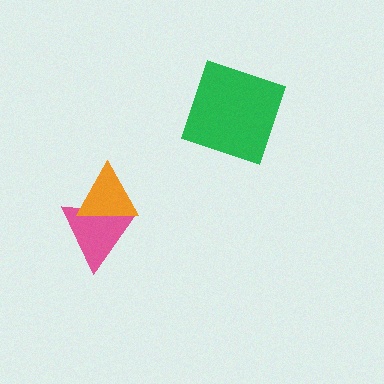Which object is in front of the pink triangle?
The orange triangle is in front of the pink triangle.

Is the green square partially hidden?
No, no other shape covers it.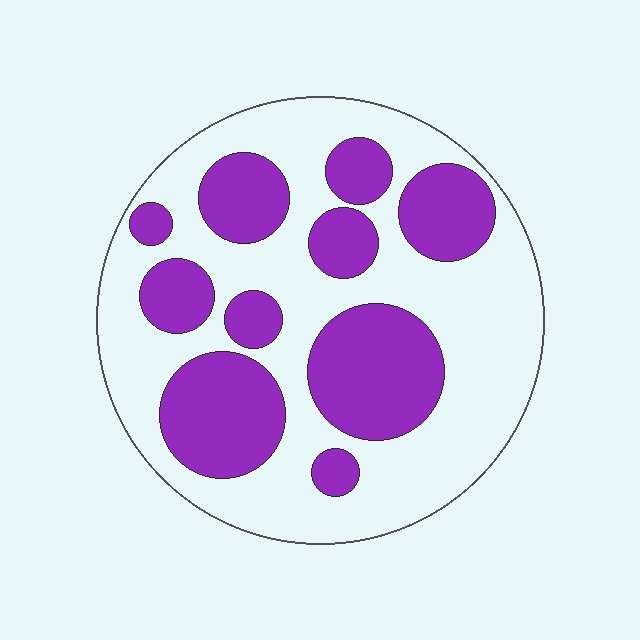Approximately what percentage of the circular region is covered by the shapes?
Approximately 40%.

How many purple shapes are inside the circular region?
10.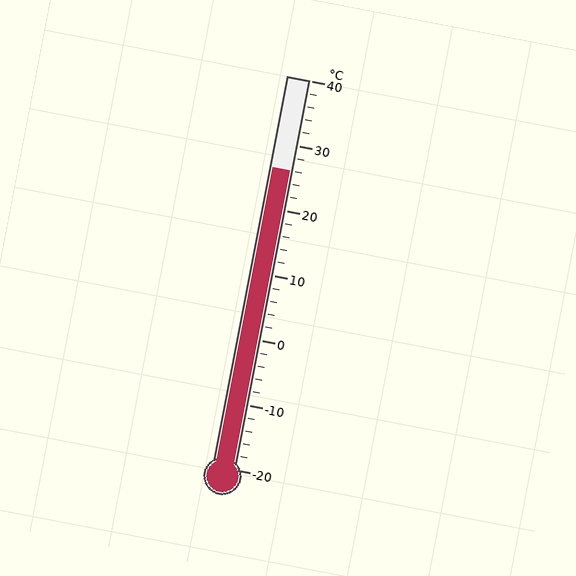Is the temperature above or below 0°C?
The temperature is above 0°C.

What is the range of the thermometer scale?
The thermometer scale ranges from -20°C to 40°C.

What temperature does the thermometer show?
The thermometer shows approximately 26°C.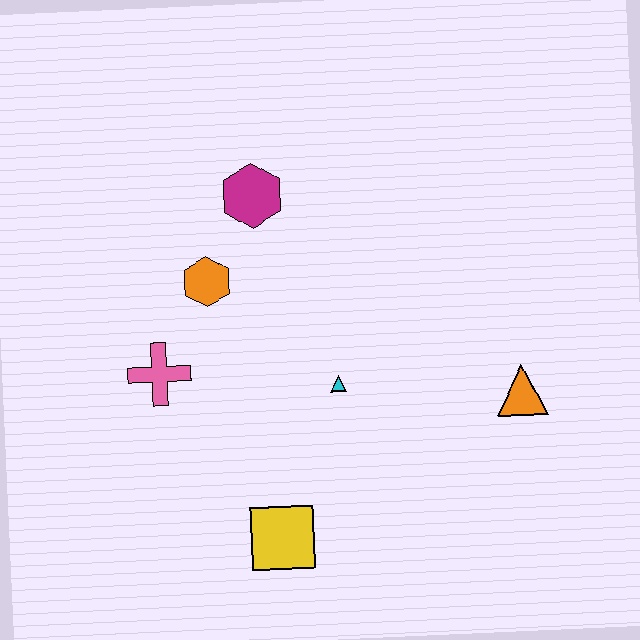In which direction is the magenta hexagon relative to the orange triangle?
The magenta hexagon is to the left of the orange triangle.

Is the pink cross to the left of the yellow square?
Yes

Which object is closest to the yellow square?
The cyan triangle is closest to the yellow square.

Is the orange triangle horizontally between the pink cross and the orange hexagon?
No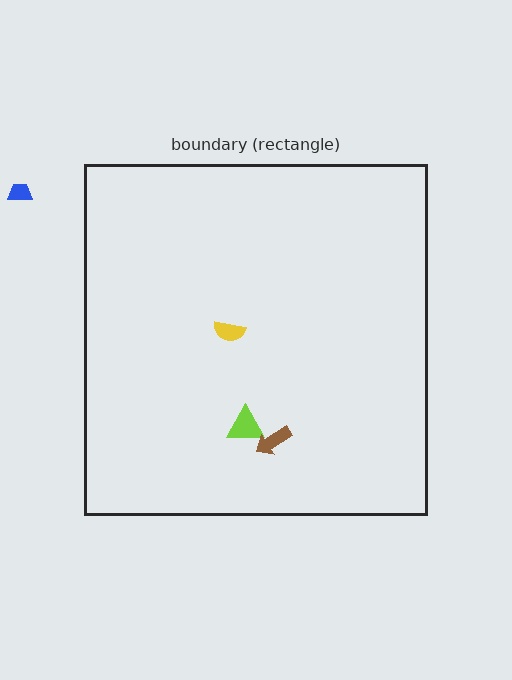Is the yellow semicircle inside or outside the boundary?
Inside.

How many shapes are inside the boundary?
3 inside, 1 outside.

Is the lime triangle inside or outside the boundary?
Inside.